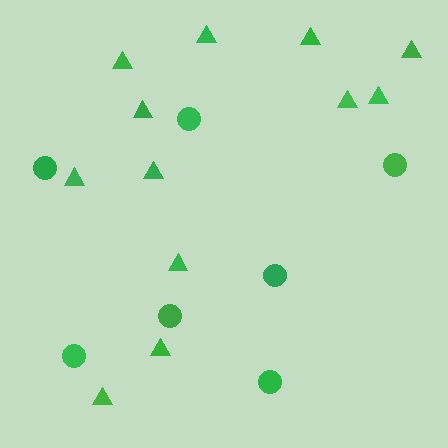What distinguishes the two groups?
There are 2 groups: one group of triangles (12) and one group of circles (7).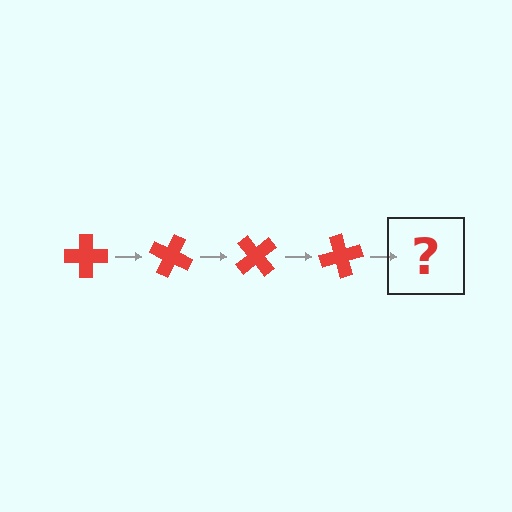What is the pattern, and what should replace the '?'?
The pattern is that the cross rotates 25 degrees each step. The '?' should be a red cross rotated 100 degrees.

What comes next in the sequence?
The next element should be a red cross rotated 100 degrees.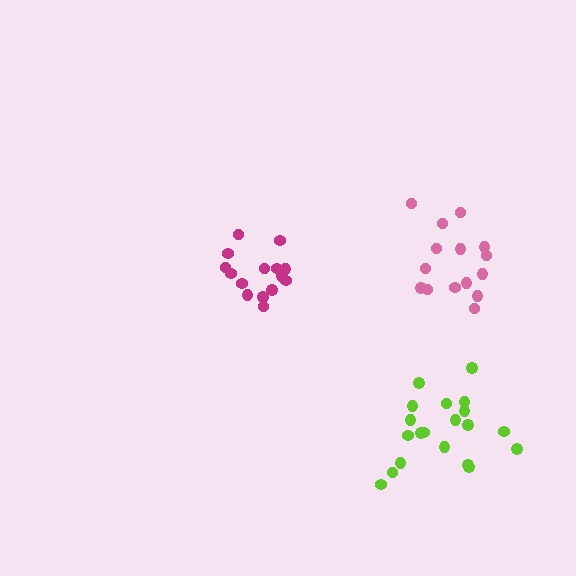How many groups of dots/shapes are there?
There are 3 groups.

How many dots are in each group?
Group 1: 15 dots, Group 2: 15 dots, Group 3: 20 dots (50 total).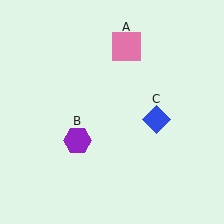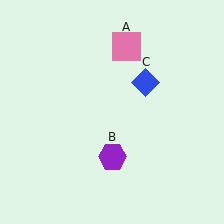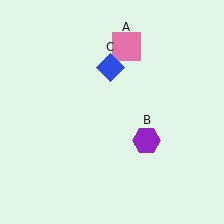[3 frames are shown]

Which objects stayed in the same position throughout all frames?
Pink square (object A) remained stationary.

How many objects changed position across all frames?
2 objects changed position: purple hexagon (object B), blue diamond (object C).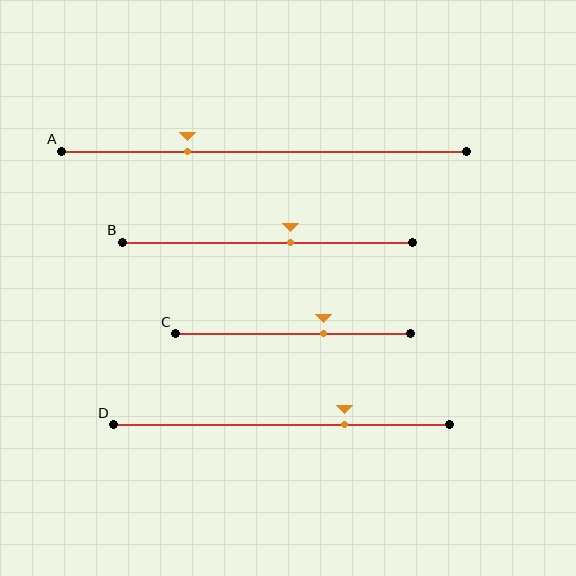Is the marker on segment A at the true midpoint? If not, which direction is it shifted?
No, the marker on segment A is shifted to the left by about 19% of the segment length.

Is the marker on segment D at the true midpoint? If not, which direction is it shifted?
No, the marker on segment D is shifted to the right by about 19% of the segment length.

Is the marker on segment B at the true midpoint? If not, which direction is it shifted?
No, the marker on segment B is shifted to the right by about 8% of the segment length.